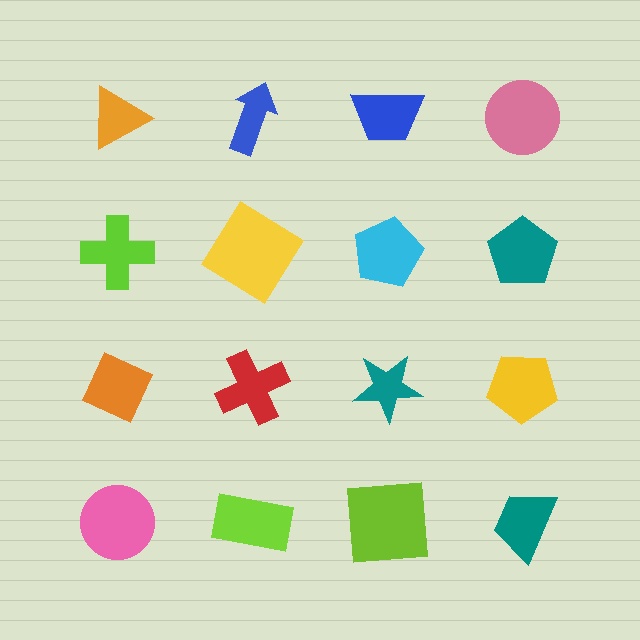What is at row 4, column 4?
A teal trapezoid.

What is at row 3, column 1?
An orange diamond.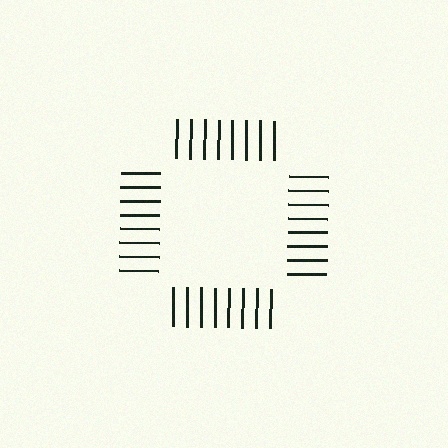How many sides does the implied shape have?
4 sides — the line-ends trace a square.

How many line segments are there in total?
32 — 8 along each of the 4 edges.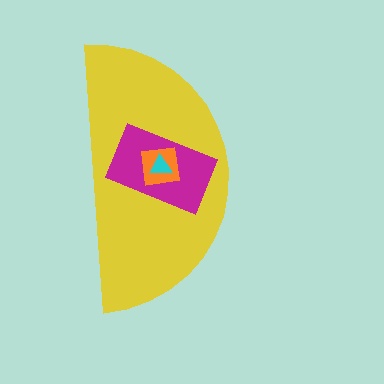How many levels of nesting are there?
4.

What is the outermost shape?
The yellow semicircle.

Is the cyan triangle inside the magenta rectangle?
Yes.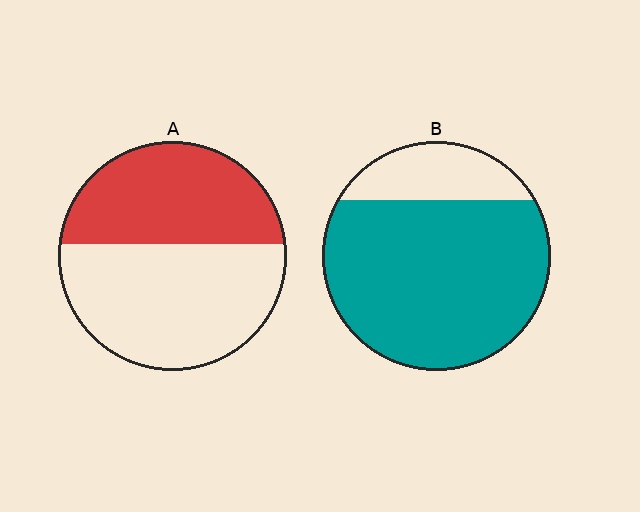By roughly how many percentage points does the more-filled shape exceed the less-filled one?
By roughly 35 percentage points (B over A).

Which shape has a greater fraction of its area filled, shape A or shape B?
Shape B.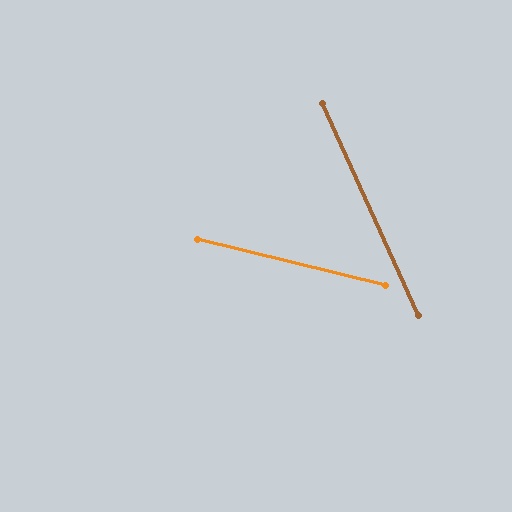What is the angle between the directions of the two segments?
Approximately 52 degrees.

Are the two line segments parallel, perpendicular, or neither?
Neither parallel nor perpendicular — they differ by about 52°.